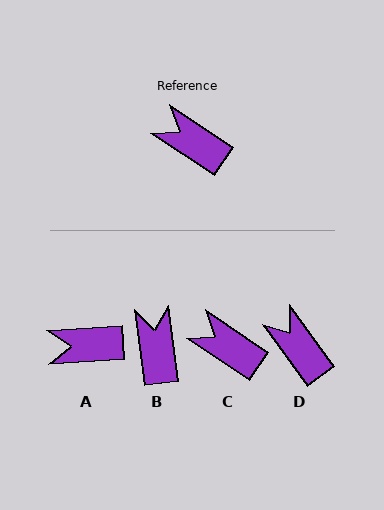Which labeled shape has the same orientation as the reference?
C.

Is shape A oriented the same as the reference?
No, it is off by about 37 degrees.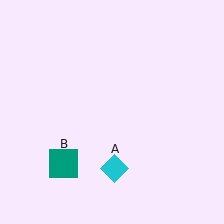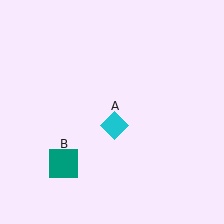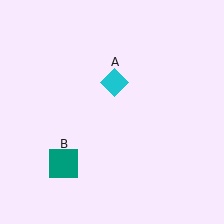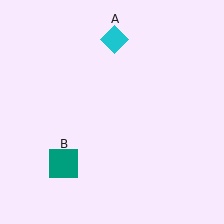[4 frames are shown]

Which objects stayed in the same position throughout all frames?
Teal square (object B) remained stationary.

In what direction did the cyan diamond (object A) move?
The cyan diamond (object A) moved up.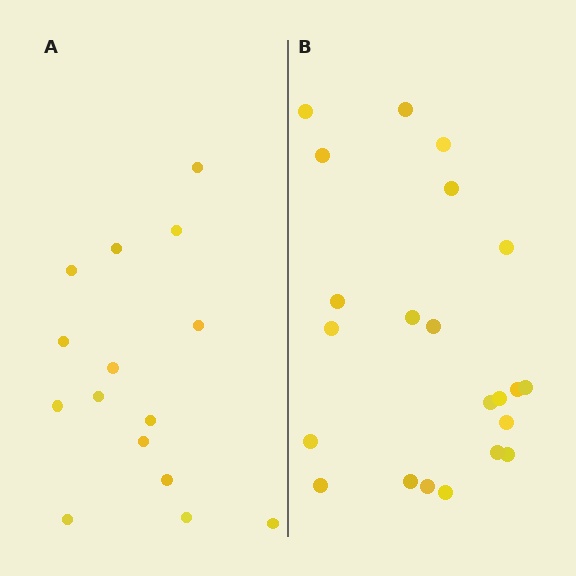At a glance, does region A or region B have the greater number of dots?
Region B (the right region) has more dots.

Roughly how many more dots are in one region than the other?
Region B has roughly 8 or so more dots than region A.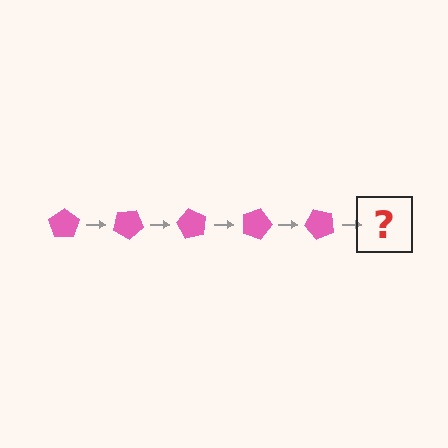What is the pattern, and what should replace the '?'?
The pattern is that the pentagon rotates 30 degrees each step. The '?' should be a pink pentagon rotated 150 degrees.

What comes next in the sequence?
The next element should be a pink pentagon rotated 150 degrees.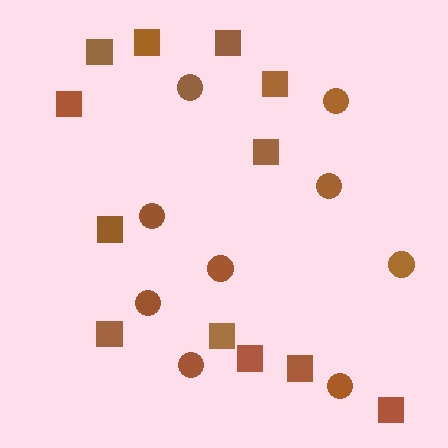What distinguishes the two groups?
There are 2 groups: one group of squares (12) and one group of circles (9).